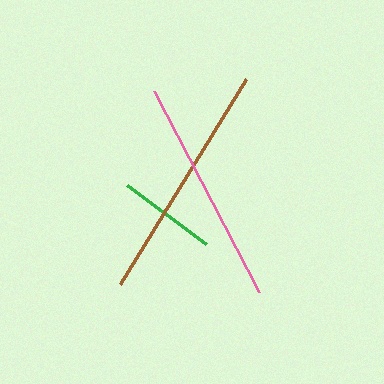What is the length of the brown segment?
The brown segment is approximately 241 pixels long.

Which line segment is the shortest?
The green line is the shortest at approximately 98 pixels.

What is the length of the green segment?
The green segment is approximately 98 pixels long.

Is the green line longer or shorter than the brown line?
The brown line is longer than the green line.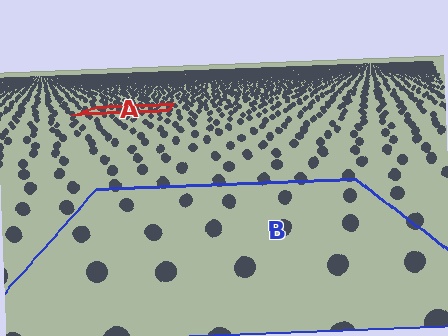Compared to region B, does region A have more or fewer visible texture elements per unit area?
Region A has more texture elements per unit area — they are packed more densely because it is farther away.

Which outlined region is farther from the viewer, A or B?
Region A is farther from the viewer — the texture elements inside it appear smaller and more densely packed.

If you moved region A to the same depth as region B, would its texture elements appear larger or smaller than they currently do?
They would appear larger. At a closer depth, the same texture elements are projected at a bigger on-screen size.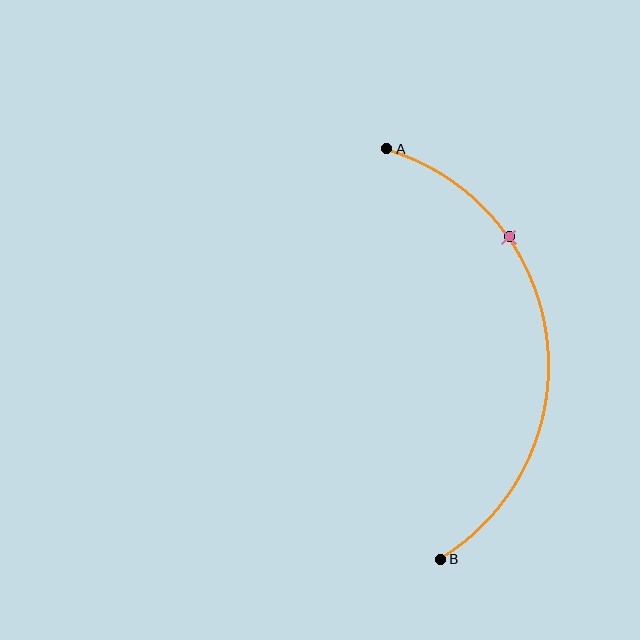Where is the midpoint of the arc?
The arc midpoint is the point on the curve farthest from the straight line joining A and B. It sits to the right of that line.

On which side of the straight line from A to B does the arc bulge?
The arc bulges to the right of the straight line connecting A and B.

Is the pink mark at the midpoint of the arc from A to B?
No. The pink mark lies on the arc but is closer to endpoint A. The arc midpoint would be at the point on the curve equidistant along the arc from both A and B.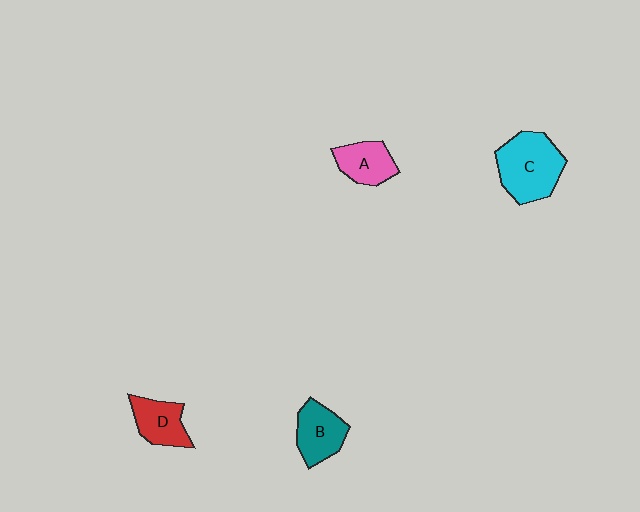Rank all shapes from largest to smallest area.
From largest to smallest: C (cyan), B (teal), D (red), A (pink).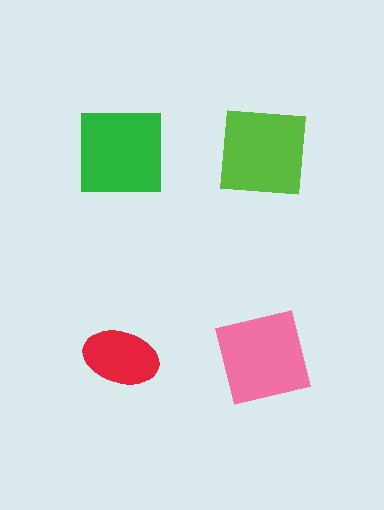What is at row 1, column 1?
A green square.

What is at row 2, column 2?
A pink square.